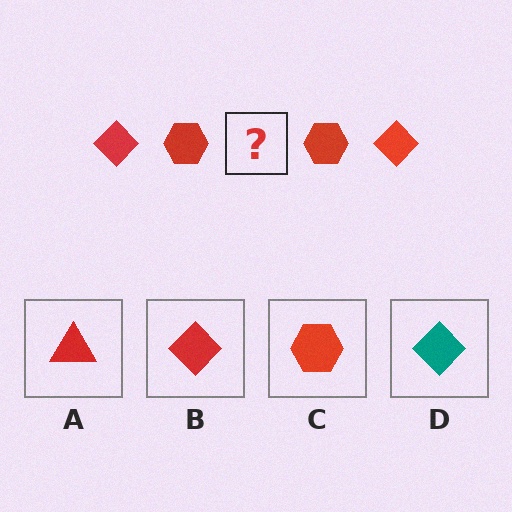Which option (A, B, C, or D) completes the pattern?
B.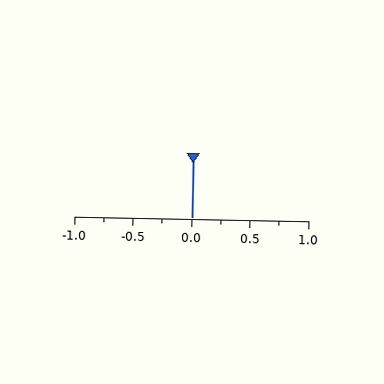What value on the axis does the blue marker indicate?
The marker indicates approximately 0.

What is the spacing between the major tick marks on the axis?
The major ticks are spaced 0.5 apart.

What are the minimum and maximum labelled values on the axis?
The axis runs from -1.0 to 1.0.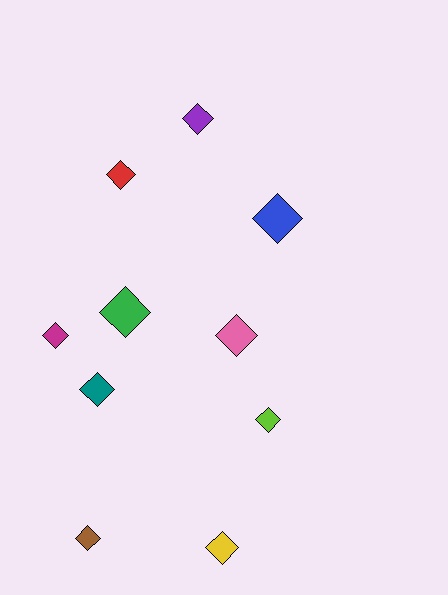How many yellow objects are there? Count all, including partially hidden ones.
There is 1 yellow object.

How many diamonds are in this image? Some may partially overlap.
There are 10 diamonds.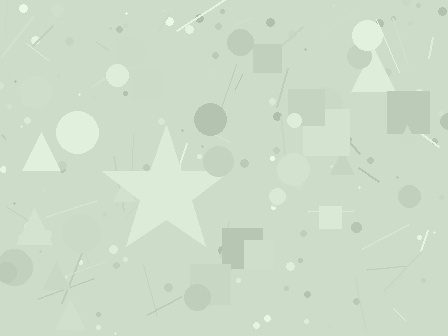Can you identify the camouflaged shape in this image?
The camouflaged shape is a star.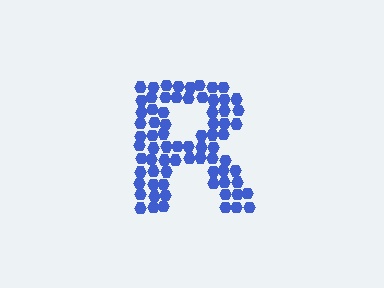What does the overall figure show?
The overall figure shows the letter R.